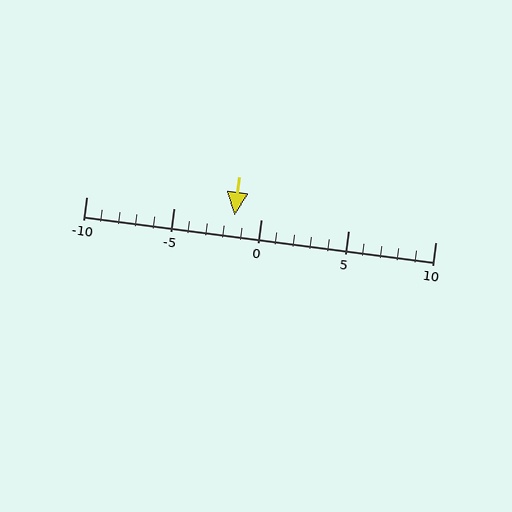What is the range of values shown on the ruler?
The ruler shows values from -10 to 10.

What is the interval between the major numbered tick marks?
The major tick marks are spaced 5 units apart.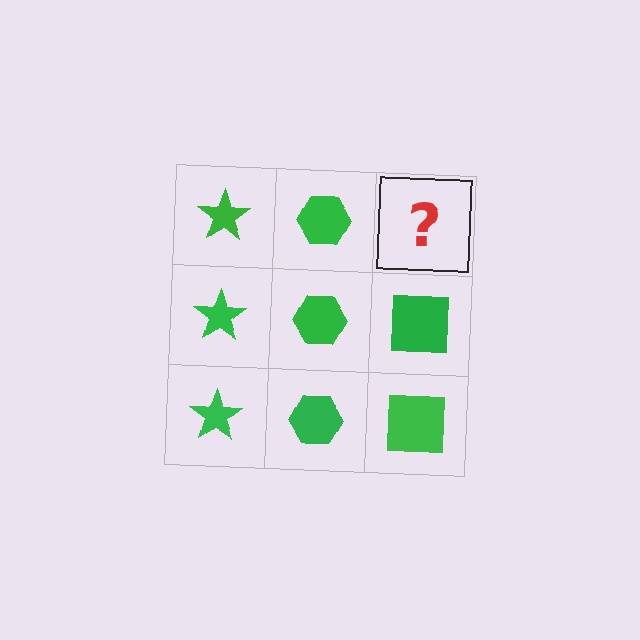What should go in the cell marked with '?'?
The missing cell should contain a green square.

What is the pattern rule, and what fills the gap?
The rule is that each column has a consistent shape. The gap should be filled with a green square.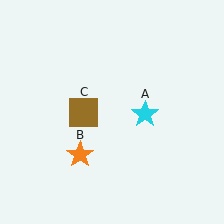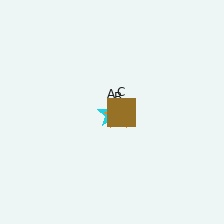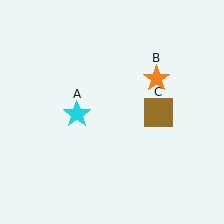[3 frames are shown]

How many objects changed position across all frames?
3 objects changed position: cyan star (object A), orange star (object B), brown square (object C).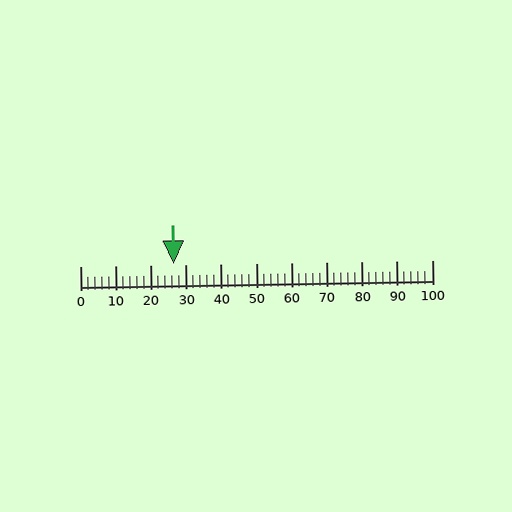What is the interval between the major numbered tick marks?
The major tick marks are spaced 10 units apart.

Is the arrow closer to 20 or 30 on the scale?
The arrow is closer to 30.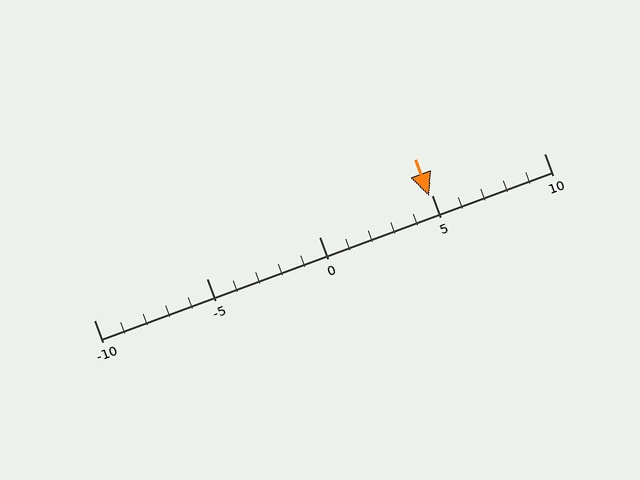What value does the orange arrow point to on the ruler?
The orange arrow points to approximately 5.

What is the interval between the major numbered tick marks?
The major tick marks are spaced 5 units apart.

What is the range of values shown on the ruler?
The ruler shows values from -10 to 10.